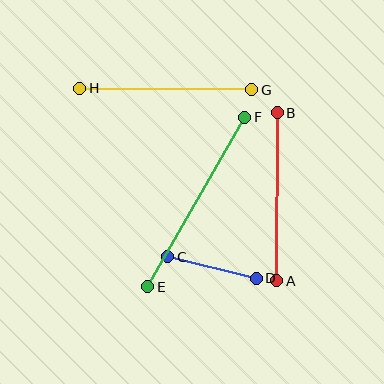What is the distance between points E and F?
The distance is approximately 196 pixels.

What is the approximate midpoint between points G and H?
The midpoint is at approximately (166, 89) pixels.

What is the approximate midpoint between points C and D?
The midpoint is at approximately (212, 268) pixels.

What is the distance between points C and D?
The distance is approximately 91 pixels.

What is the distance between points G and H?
The distance is approximately 172 pixels.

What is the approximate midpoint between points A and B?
The midpoint is at approximately (277, 197) pixels.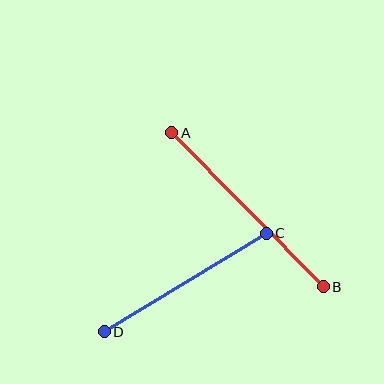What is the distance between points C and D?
The distance is approximately 189 pixels.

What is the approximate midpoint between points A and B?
The midpoint is at approximately (248, 210) pixels.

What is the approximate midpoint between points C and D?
The midpoint is at approximately (185, 282) pixels.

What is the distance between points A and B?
The distance is approximately 216 pixels.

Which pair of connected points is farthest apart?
Points A and B are farthest apart.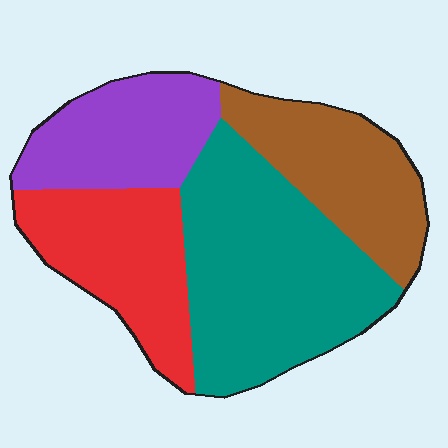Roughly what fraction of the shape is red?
Red covers 22% of the shape.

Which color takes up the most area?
Teal, at roughly 40%.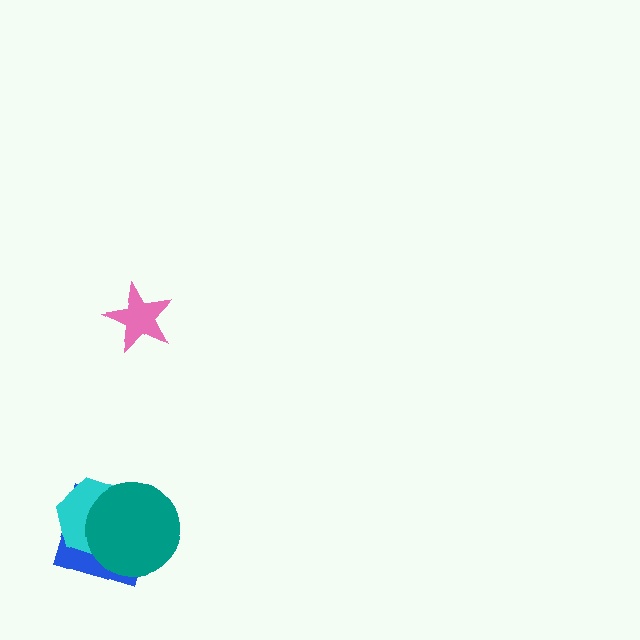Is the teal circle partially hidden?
No, no other shape covers it.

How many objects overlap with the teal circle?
2 objects overlap with the teal circle.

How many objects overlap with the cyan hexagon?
2 objects overlap with the cyan hexagon.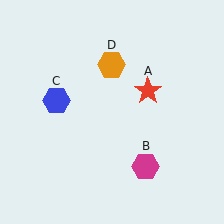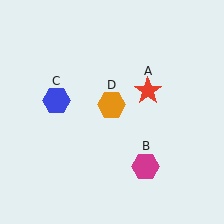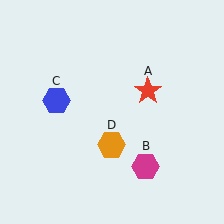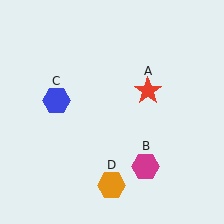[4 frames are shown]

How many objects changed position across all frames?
1 object changed position: orange hexagon (object D).